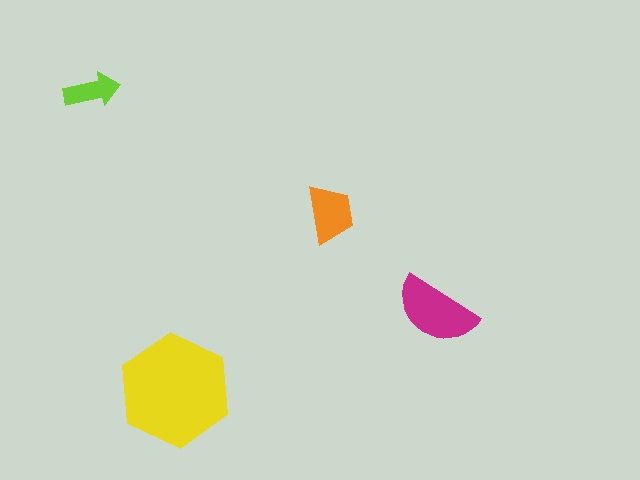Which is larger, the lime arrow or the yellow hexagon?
The yellow hexagon.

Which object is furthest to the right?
The magenta semicircle is rightmost.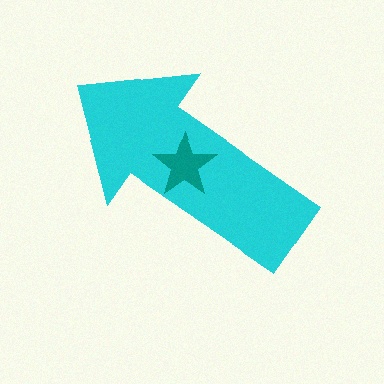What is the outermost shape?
The cyan arrow.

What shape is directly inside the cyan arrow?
The teal star.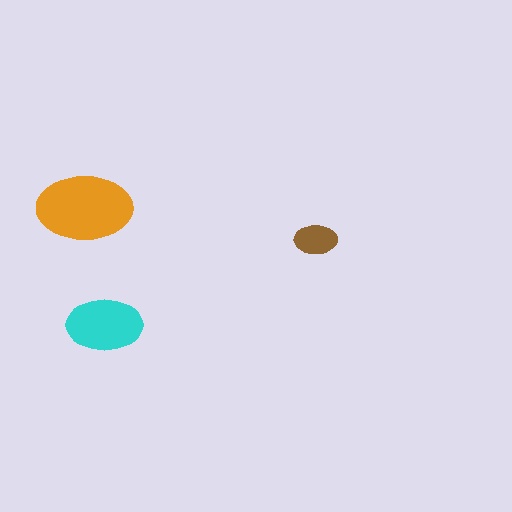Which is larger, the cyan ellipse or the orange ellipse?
The orange one.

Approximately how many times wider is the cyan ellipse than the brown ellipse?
About 2 times wider.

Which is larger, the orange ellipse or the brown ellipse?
The orange one.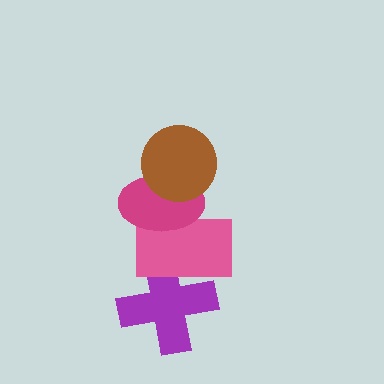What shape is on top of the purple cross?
The pink rectangle is on top of the purple cross.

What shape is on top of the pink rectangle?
The magenta ellipse is on top of the pink rectangle.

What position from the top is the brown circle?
The brown circle is 1st from the top.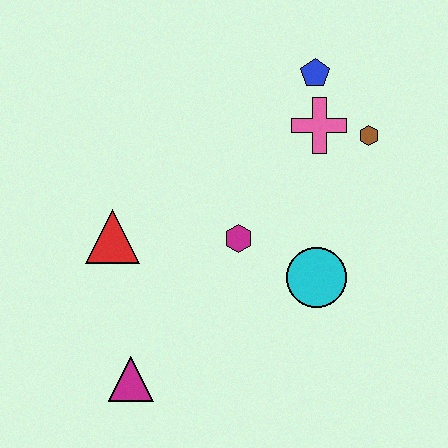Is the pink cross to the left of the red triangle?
No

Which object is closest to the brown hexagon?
The pink cross is closest to the brown hexagon.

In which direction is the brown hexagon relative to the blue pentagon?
The brown hexagon is below the blue pentagon.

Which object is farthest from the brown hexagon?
The magenta triangle is farthest from the brown hexagon.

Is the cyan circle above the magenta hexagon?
No